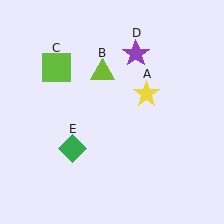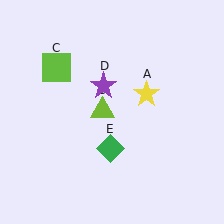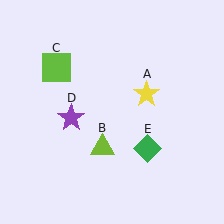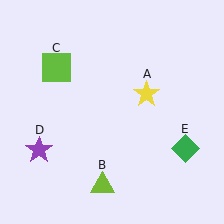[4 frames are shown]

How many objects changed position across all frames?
3 objects changed position: lime triangle (object B), purple star (object D), green diamond (object E).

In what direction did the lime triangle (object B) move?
The lime triangle (object B) moved down.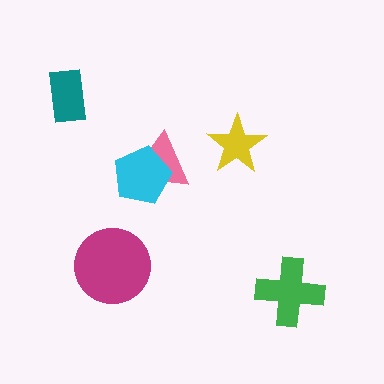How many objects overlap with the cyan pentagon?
1 object overlaps with the cyan pentagon.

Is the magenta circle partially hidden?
No, no other shape covers it.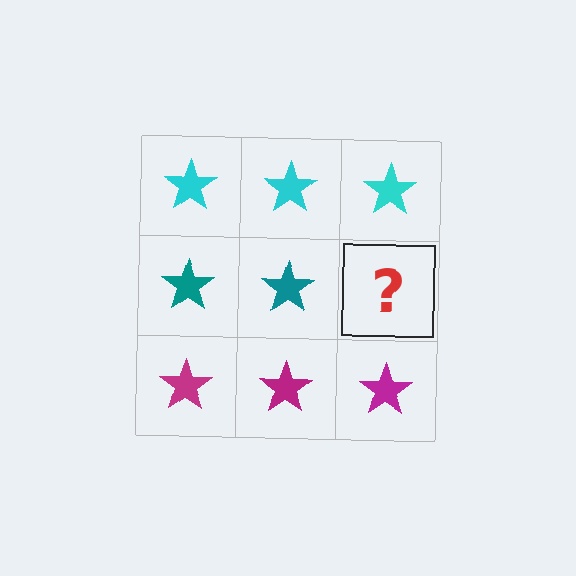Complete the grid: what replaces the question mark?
The question mark should be replaced with a teal star.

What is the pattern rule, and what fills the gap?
The rule is that each row has a consistent color. The gap should be filled with a teal star.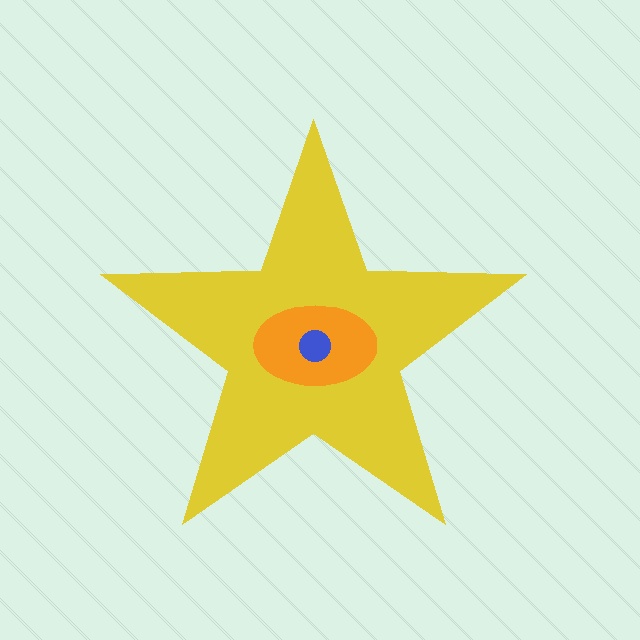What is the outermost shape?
The yellow star.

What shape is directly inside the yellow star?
The orange ellipse.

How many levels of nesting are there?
3.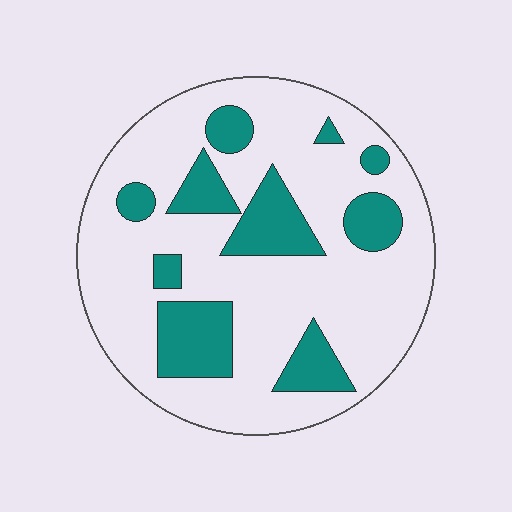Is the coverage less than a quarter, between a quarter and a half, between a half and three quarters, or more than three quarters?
Less than a quarter.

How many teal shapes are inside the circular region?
10.